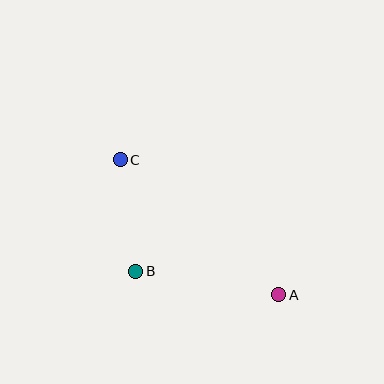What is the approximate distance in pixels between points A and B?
The distance between A and B is approximately 145 pixels.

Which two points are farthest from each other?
Points A and C are farthest from each other.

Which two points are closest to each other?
Points B and C are closest to each other.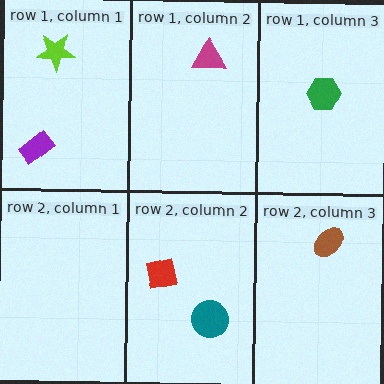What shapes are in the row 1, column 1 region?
The lime star, the purple rectangle.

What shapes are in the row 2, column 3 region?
The brown ellipse.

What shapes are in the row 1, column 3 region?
The green hexagon.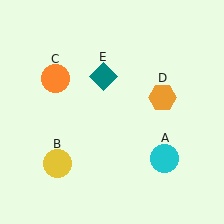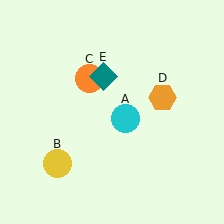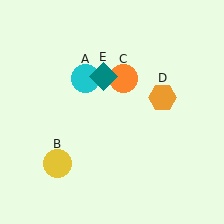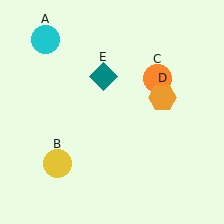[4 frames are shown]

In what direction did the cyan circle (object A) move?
The cyan circle (object A) moved up and to the left.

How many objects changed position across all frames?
2 objects changed position: cyan circle (object A), orange circle (object C).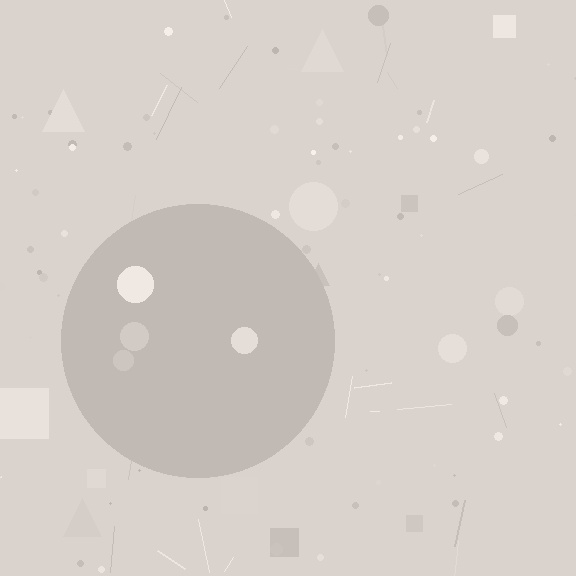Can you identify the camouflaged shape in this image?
The camouflaged shape is a circle.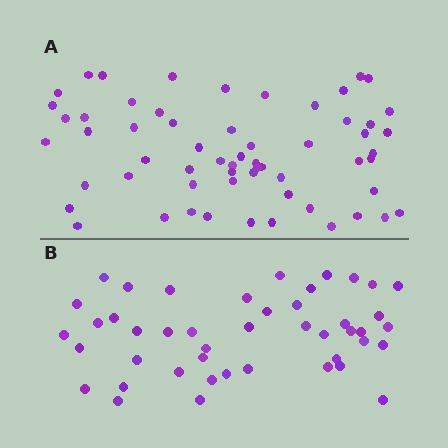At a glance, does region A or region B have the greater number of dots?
Region A (the top region) has more dots.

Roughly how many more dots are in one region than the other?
Region A has approximately 15 more dots than region B.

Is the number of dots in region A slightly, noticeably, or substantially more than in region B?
Region A has noticeably more, but not dramatically so. The ratio is roughly 1.3 to 1.